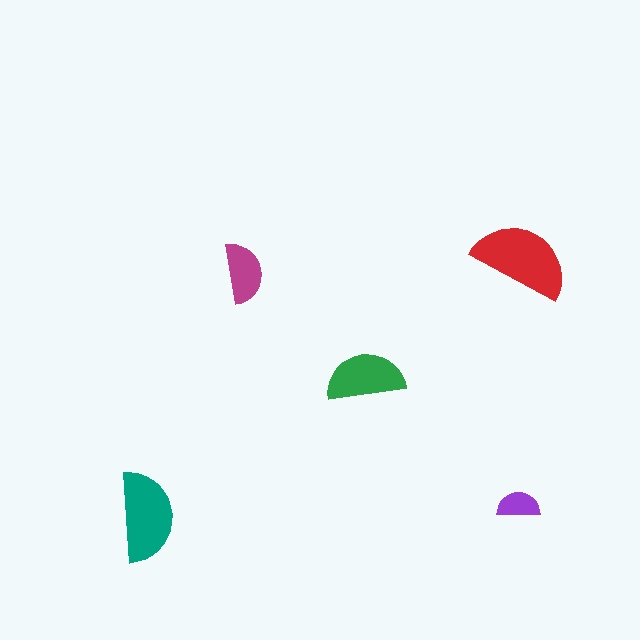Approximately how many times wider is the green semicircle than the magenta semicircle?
About 1.5 times wider.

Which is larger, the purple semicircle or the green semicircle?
The green one.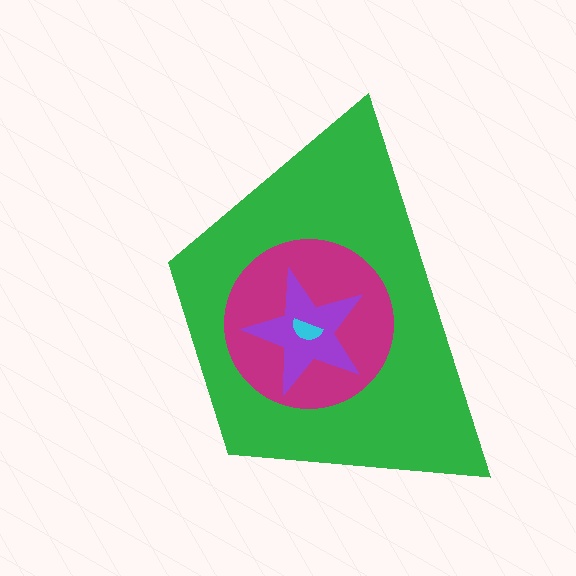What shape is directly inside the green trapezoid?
The magenta circle.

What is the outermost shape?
The green trapezoid.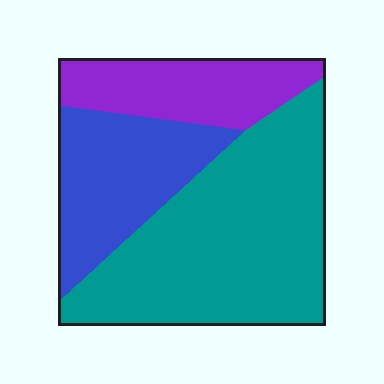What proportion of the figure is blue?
Blue covers 26% of the figure.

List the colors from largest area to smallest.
From largest to smallest: teal, blue, purple.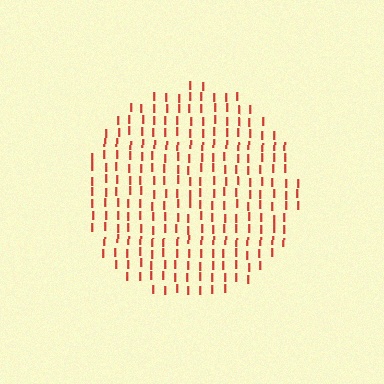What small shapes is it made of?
It is made of small letter I's.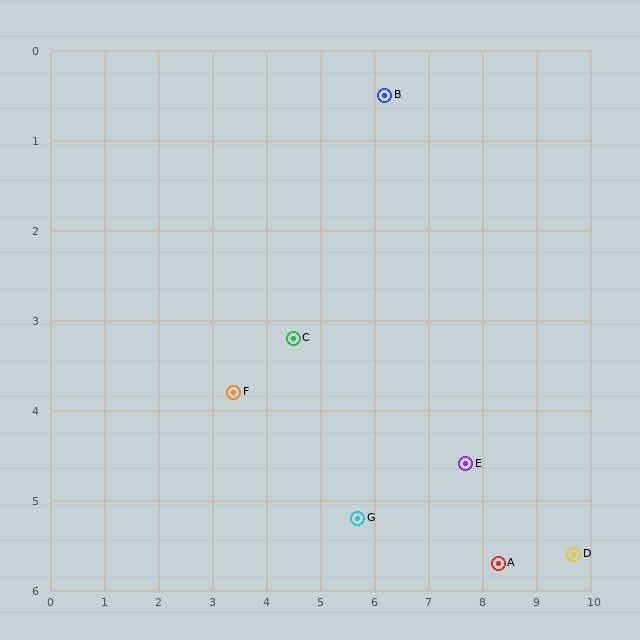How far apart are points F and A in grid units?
Points F and A are about 5.3 grid units apart.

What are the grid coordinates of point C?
Point C is at approximately (4.5, 3.2).